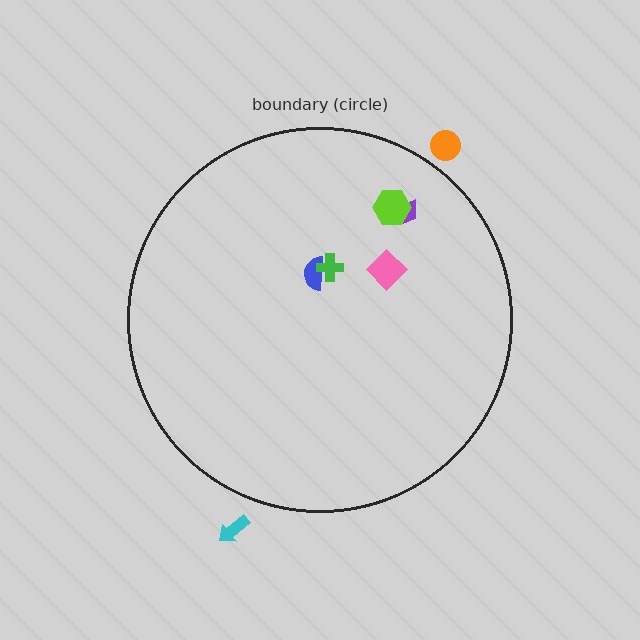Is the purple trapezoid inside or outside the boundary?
Inside.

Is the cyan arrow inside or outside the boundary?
Outside.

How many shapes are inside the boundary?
5 inside, 2 outside.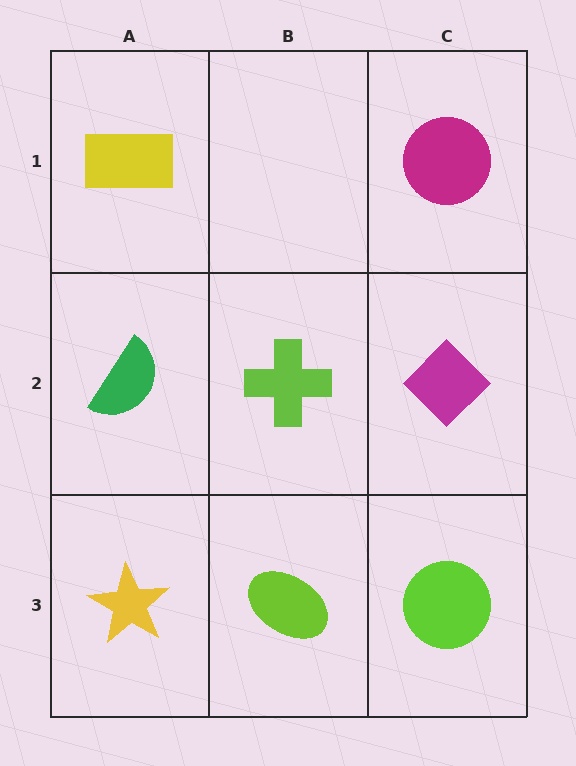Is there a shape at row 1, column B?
No, that cell is empty.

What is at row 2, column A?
A green semicircle.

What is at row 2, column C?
A magenta diamond.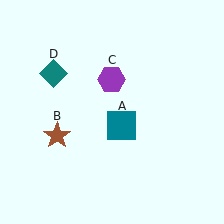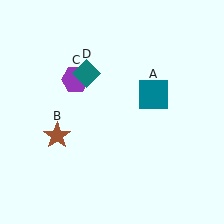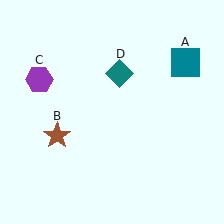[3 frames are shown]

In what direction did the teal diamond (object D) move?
The teal diamond (object D) moved right.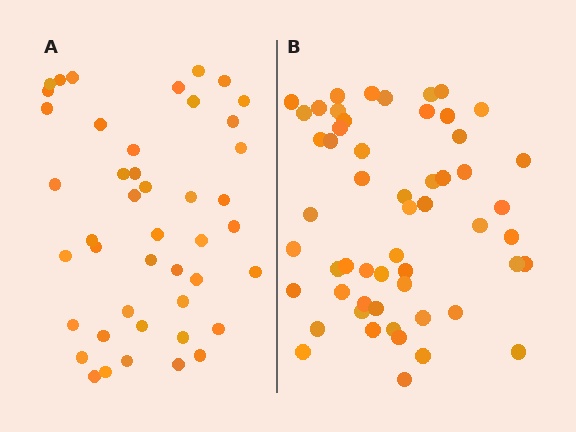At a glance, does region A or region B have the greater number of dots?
Region B (the right region) has more dots.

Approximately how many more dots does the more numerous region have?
Region B has roughly 12 or so more dots than region A.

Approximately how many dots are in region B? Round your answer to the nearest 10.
About 60 dots. (The exact count is 55, which rounds to 60.)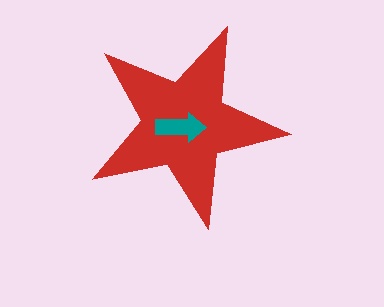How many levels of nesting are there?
2.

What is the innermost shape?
The teal arrow.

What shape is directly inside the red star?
The teal arrow.